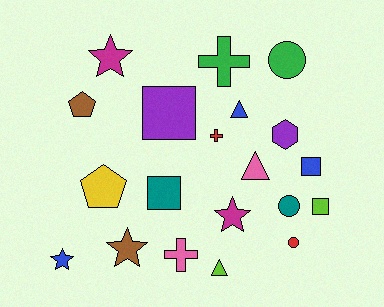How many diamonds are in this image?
There are no diamonds.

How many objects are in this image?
There are 20 objects.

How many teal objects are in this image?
There are 2 teal objects.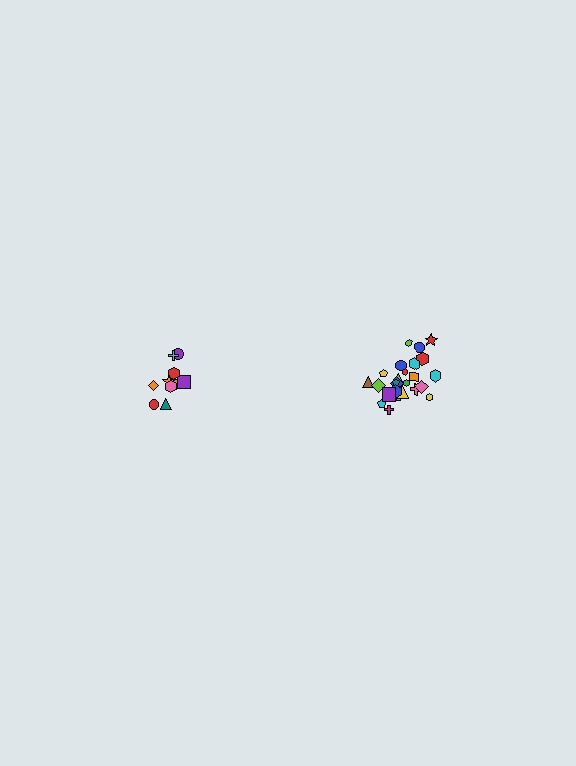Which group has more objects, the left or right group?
The right group.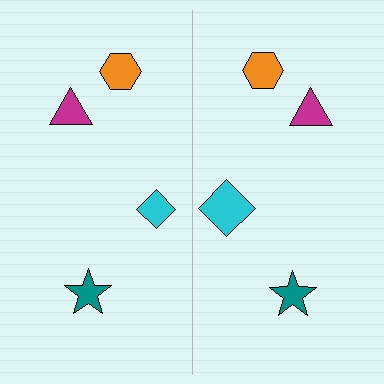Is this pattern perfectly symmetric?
No, the pattern is not perfectly symmetric. The cyan diamond on the right side has a different size than its mirror counterpart.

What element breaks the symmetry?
The cyan diamond on the right side has a different size than its mirror counterpart.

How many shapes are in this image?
There are 8 shapes in this image.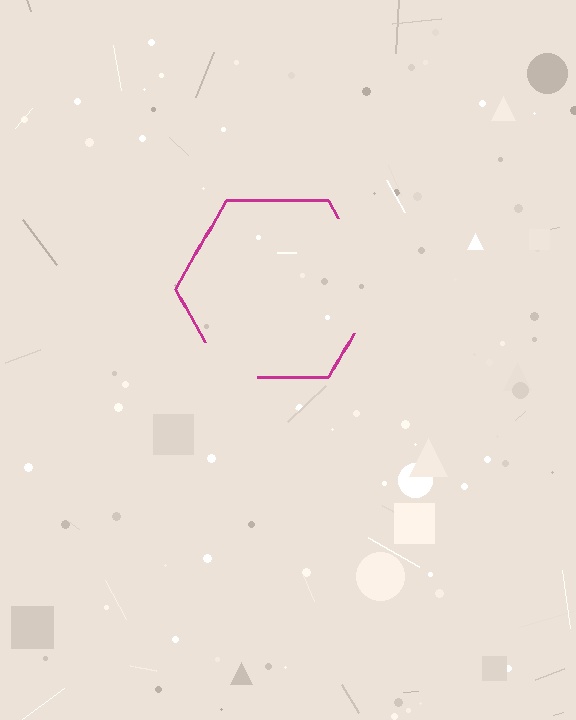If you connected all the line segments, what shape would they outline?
They would outline a hexagon.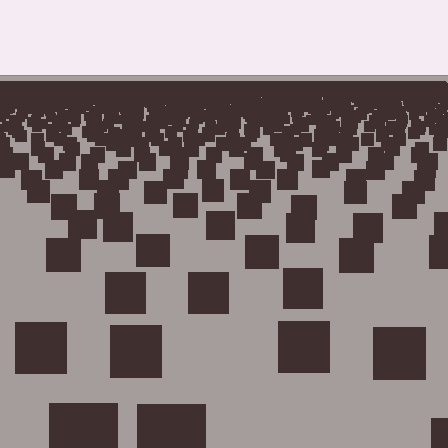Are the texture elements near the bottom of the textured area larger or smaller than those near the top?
Larger. Near the bottom, elements are closer to the viewer and appear at a bigger on-screen size.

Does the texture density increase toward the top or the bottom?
Density increases toward the top.